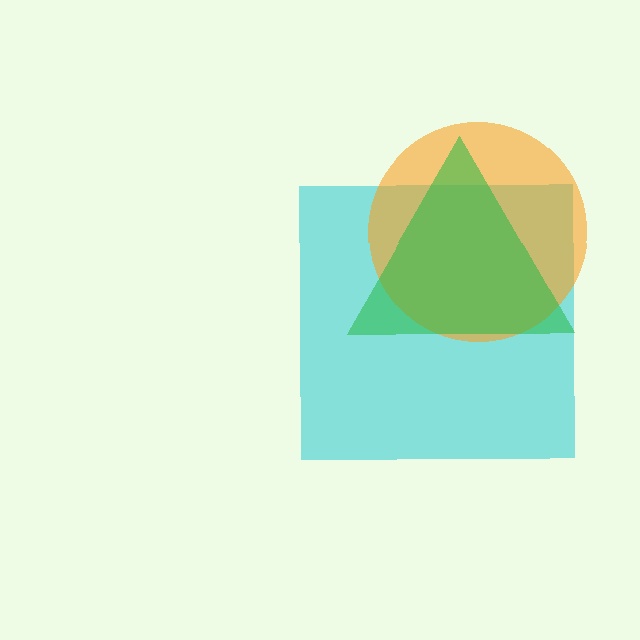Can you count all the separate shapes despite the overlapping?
Yes, there are 3 separate shapes.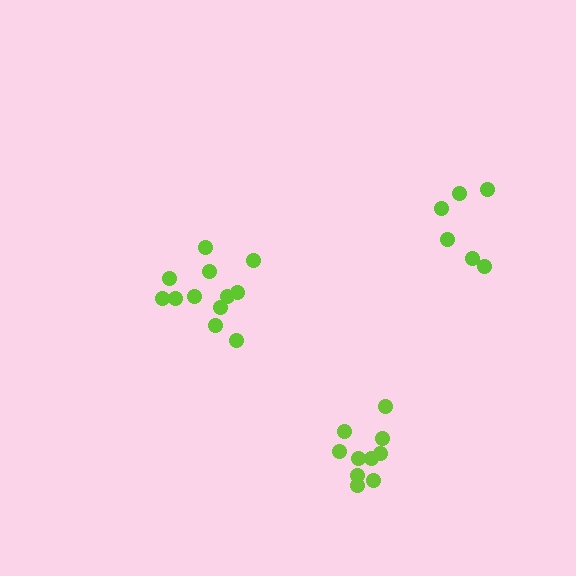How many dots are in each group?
Group 1: 12 dots, Group 2: 10 dots, Group 3: 6 dots (28 total).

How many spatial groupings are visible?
There are 3 spatial groupings.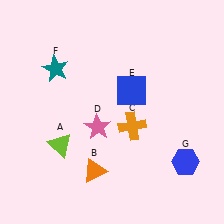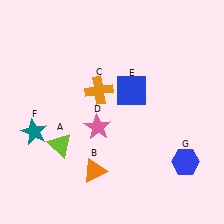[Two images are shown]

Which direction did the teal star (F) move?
The teal star (F) moved down.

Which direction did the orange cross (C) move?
The orange cross (C) moved up.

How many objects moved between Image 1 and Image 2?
2 objects moved between the two images.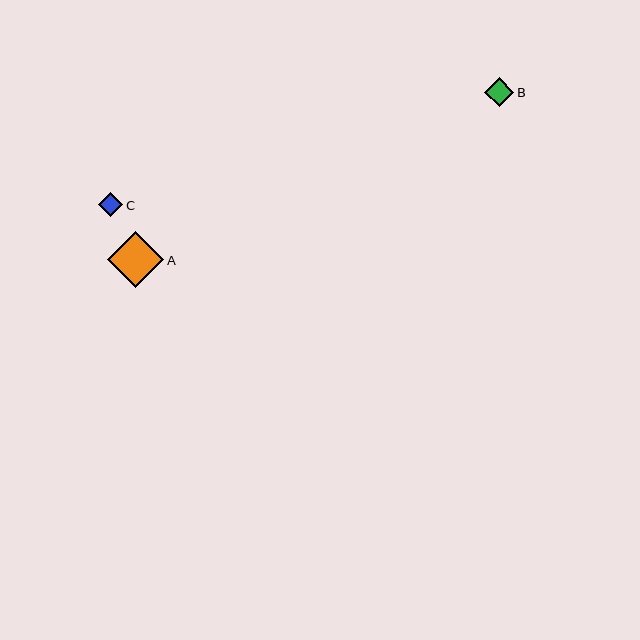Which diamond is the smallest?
Diamond C is the smallest with a size of approximately 25 pixels.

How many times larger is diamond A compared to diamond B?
Diamond A is approximately 1.9 times the size of diamond B.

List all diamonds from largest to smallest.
From largest to smallest: A, B, C.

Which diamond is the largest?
Diamond A is the largest with a size of approximately 56 pixels.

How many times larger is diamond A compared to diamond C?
Diamond A is approximately 2.3 times the size of diamond C.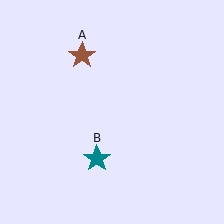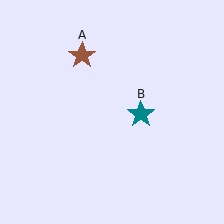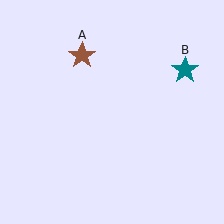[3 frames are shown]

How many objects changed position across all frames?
1 object changed position: teal star (object B).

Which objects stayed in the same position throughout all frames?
Brown star (object A) remained stationary.